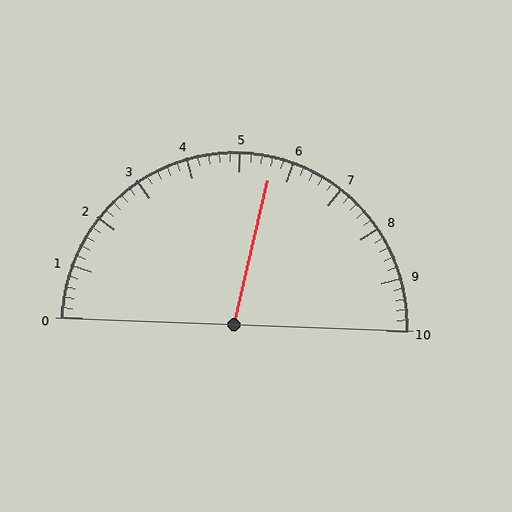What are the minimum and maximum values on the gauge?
The gauge ranges from 0 to 10.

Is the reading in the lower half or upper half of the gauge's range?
The reading is in the upper half of the range (0 to 10).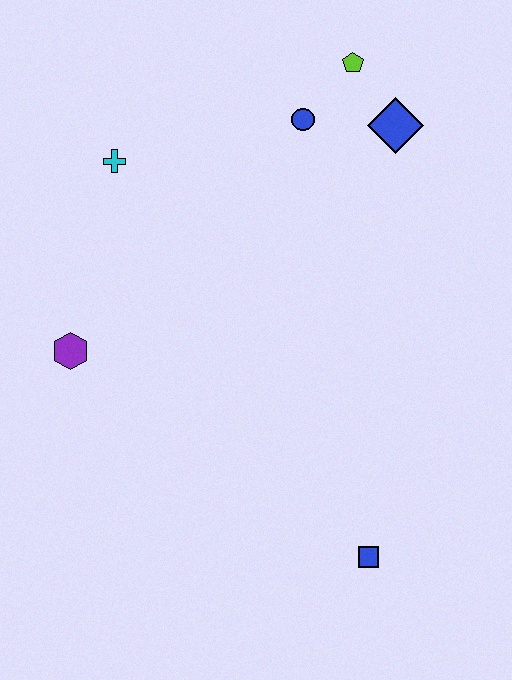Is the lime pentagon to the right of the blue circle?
Yes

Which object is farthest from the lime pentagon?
The blue square is farthest from the lime pentagon.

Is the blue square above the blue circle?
No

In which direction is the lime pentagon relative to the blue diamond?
The lime pentagon is above the blue diamond.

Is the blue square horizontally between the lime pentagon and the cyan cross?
No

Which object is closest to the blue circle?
The lime pentagon is closest to the blue circle.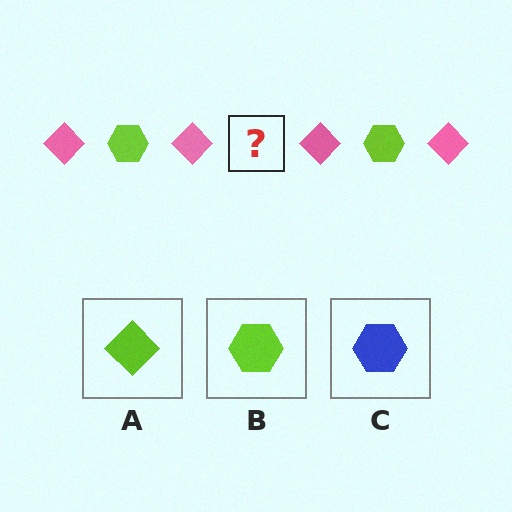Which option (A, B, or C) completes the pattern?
B.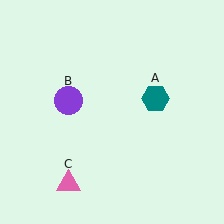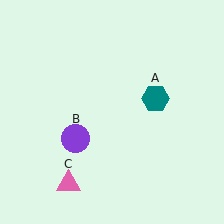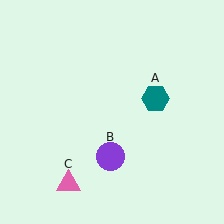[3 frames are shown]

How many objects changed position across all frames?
1 object changed position: purple circle (object B).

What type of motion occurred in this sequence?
The purple circle (object B) rotated counterclockwise around the center of the scene.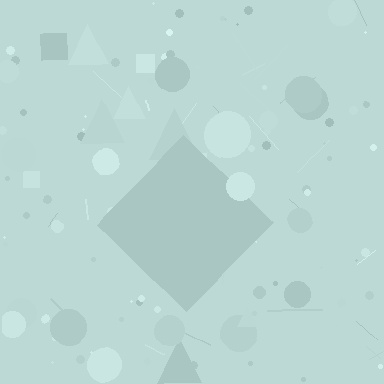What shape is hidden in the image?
A diamond is hidden in the image.